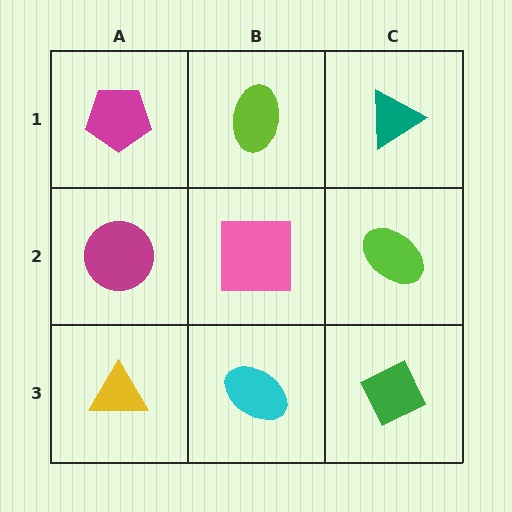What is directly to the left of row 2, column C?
A pink square.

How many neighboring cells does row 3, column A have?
2.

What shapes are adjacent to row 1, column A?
A magenta circle (row 2, column A), a lime ellipse (row 1, column B).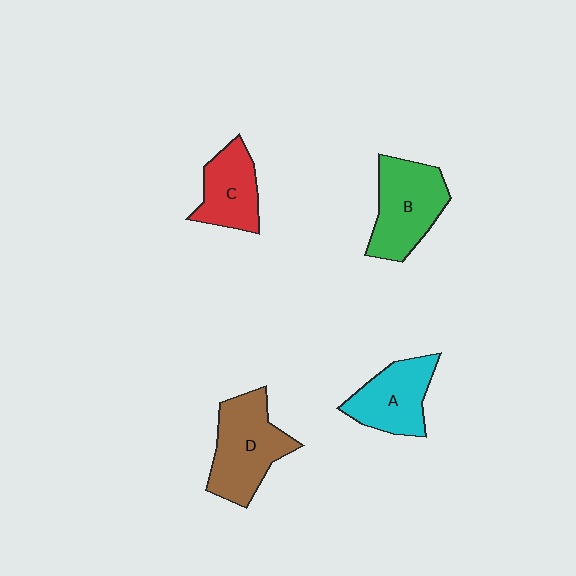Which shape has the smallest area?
Shape C (red).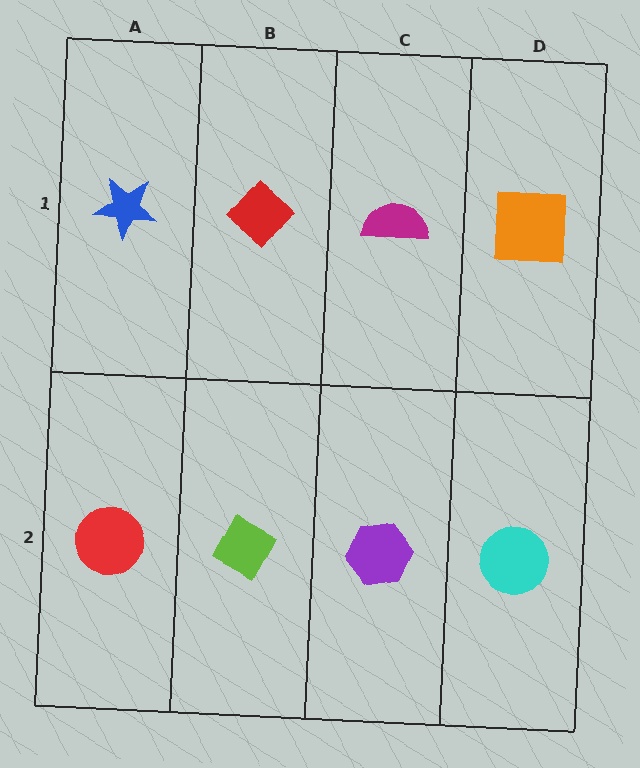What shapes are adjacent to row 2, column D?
An orange square (row 1, column D), a purple hexagon (row 2, column C).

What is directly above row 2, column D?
An orange square.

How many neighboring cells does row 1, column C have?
3.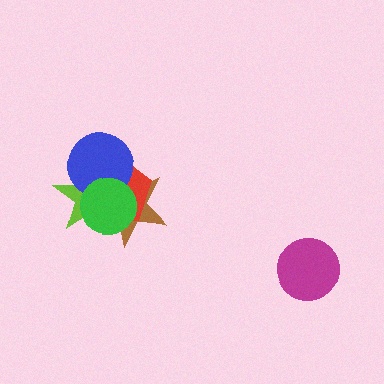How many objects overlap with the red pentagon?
4 objects overlap with the red pentagon.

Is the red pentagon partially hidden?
Yes, it is partially covered by another shape.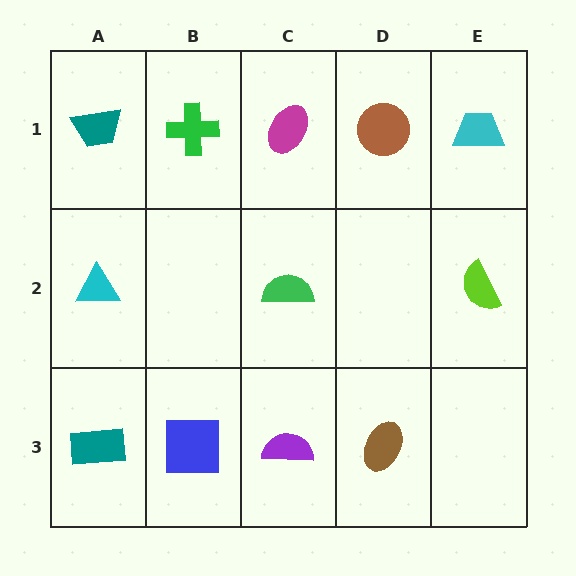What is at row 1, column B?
A green cross.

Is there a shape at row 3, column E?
No, that cell is empty.